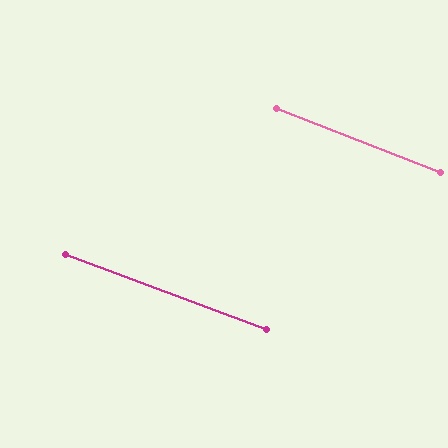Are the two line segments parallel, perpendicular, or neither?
Parallel — their directions differ by only 0.9°.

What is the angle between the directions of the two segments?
Approximately 1 degree.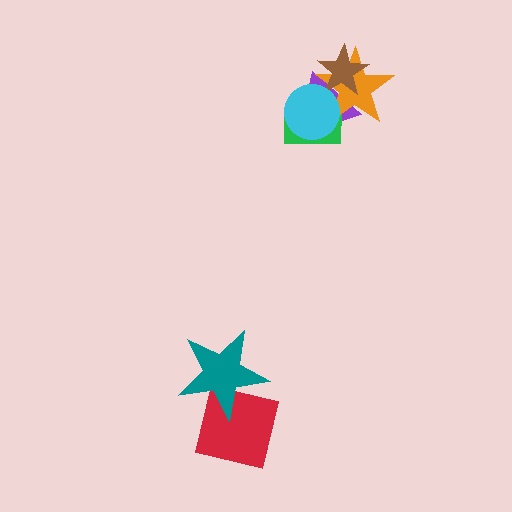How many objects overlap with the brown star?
2 objects overlap with the brown star.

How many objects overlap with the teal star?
1 object overlaps with the teal star.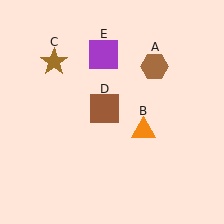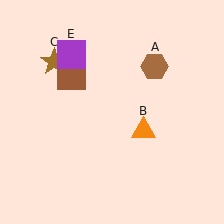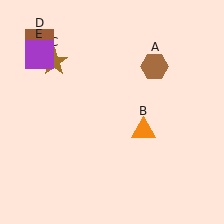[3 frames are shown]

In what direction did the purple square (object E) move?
The purple square (object E) moved left.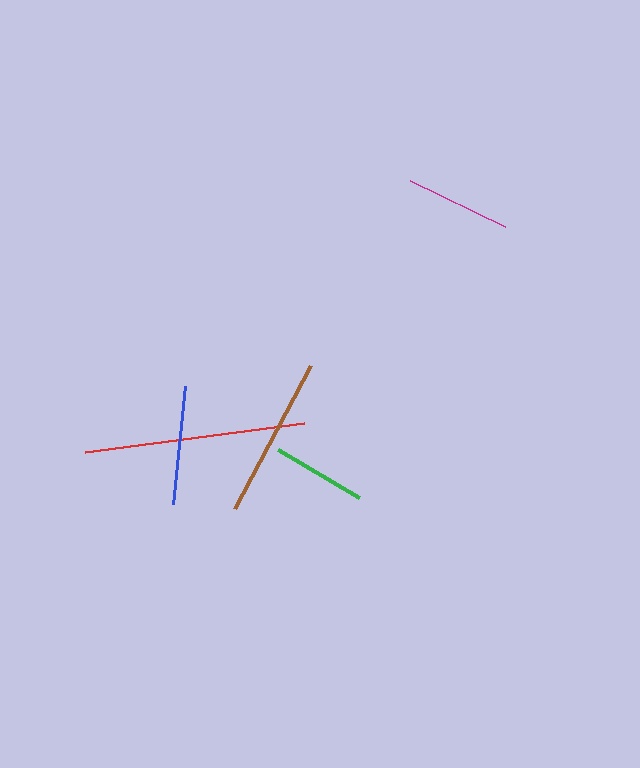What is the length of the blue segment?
The blue segment is approximately 118 pixels long.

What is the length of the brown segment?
The brown segment is approximately 162 pixels long.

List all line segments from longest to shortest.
From longest to shortest: red, brown, blue, magenta, green.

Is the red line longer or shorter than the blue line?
The red line is longer than the blue line.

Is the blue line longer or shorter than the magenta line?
The blue line is longer than the magenta line.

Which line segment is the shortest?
The green line is the shortest at approximately 94 pixels.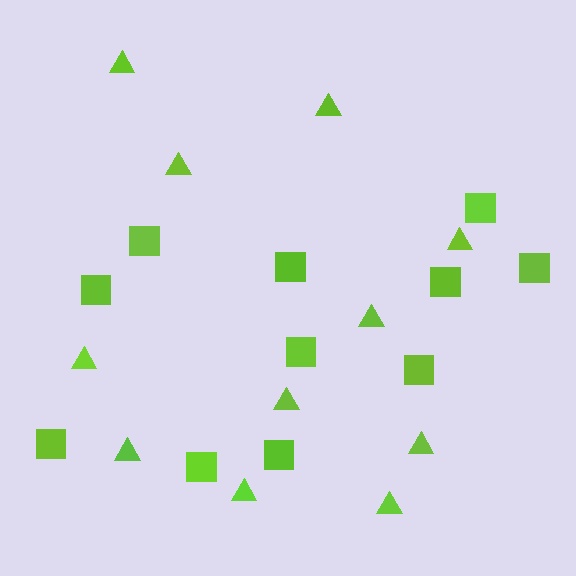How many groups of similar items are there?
There are 2 groups: one group of triangles (11) and one group of squares (11).